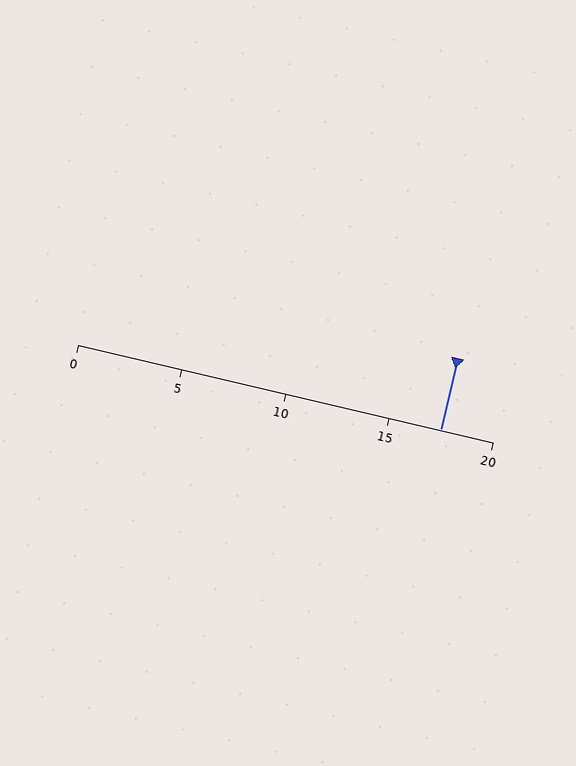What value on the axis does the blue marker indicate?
The marker indicates approximately 17.5.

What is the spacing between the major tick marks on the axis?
The major ticks are spaced 5 apart.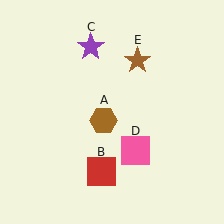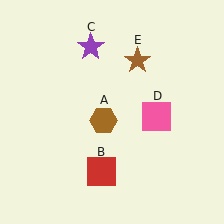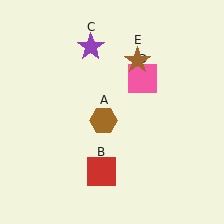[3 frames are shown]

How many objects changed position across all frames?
1 object changed position: pink square (object D).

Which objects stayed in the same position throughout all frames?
Brown hexagon (object A) and red square (object B) and purple star (object C) and brown star (object E) remained stationary.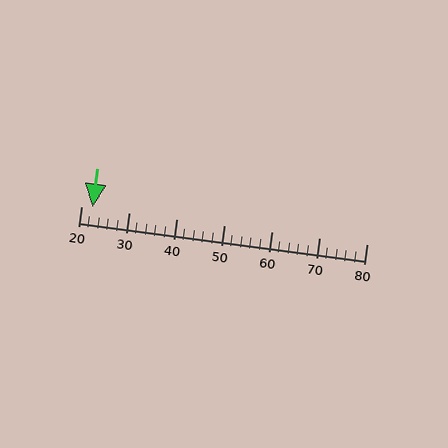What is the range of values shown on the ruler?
The ruler shows values from 20 to 80.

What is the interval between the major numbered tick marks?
The major tick marks are spaced 10 units apart.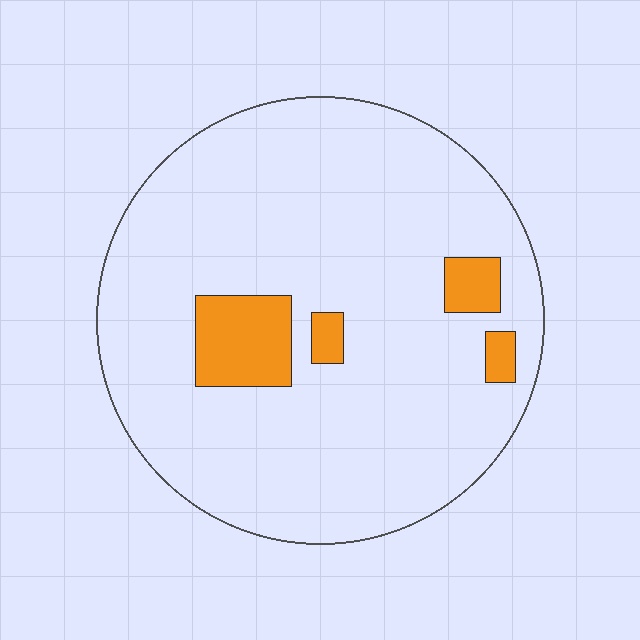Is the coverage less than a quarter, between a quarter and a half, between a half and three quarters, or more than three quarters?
Less than a quarter.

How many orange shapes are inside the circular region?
4.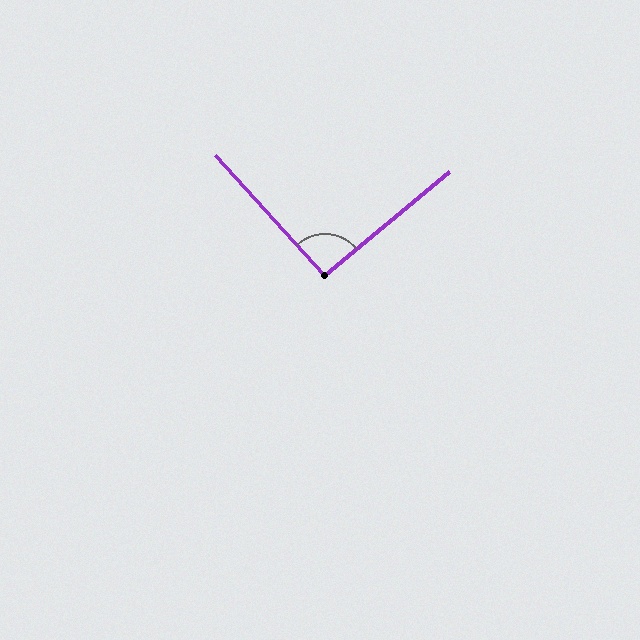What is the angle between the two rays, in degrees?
Approximately 92 degrees.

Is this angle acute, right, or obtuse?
It is approximately a right angle.